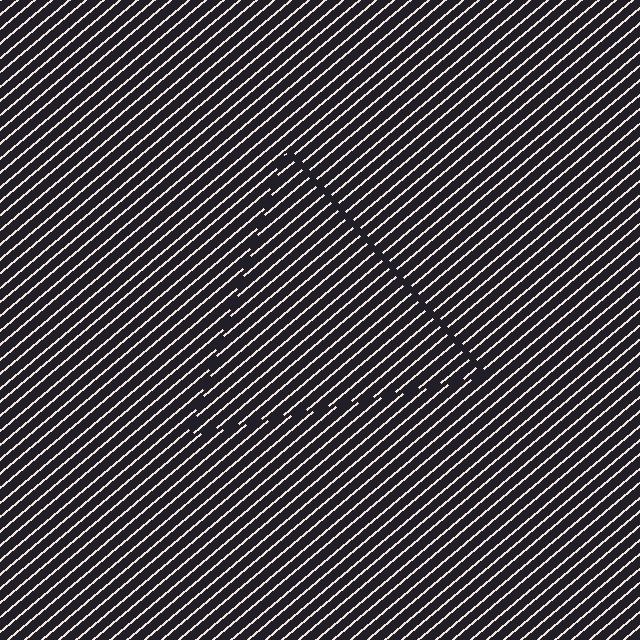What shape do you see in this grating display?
An illusory triangle. The interior of the shape contains the same grating, shifted by half a period — the contour is defined by the phase discontinuity where line-ends from the inner and outer gratings abut.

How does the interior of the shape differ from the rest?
The interior of the shape contains the same grating, shifted by half a period — the contour is defined by the phase discontinuity where line-ends from the inner and outer gratings abut.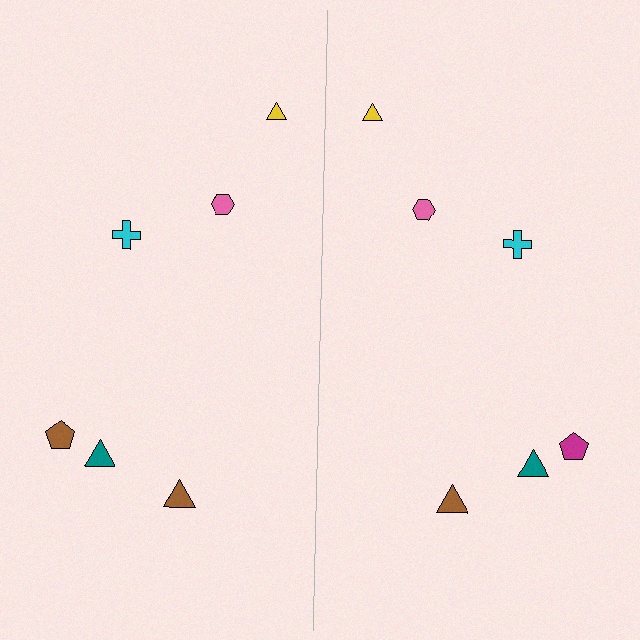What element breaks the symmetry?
The magenta pentagon on the right side breaks the symmetry — its mirror counterpart is brown.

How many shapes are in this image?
There are 12 shapes in this image.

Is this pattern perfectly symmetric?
No, the pattern is not perfectly symmetric. The magenta pentagon on the right side breaks the symmetry — its mirror counterpart is brown.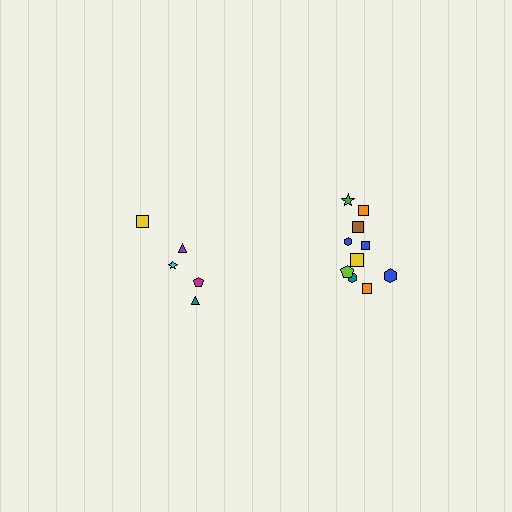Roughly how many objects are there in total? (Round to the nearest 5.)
Roughly 15 objects in total.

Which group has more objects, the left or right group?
The right group.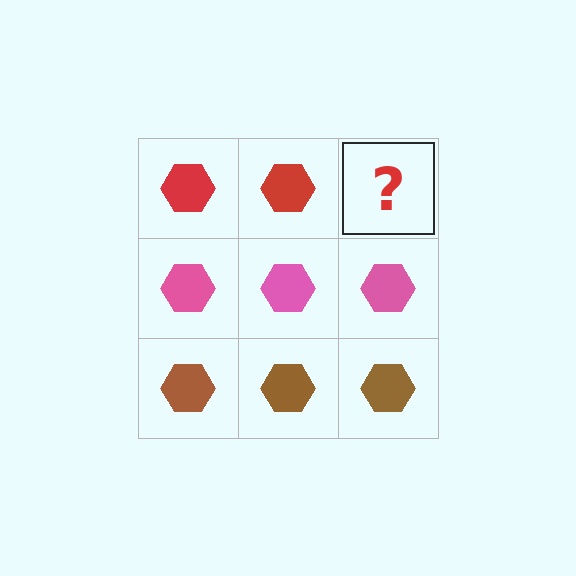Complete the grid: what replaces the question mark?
The question mark should be replaced with a red hexagon.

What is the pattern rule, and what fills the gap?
The rule is that each row has a consistent color. The gap should be filled with a red hexagon.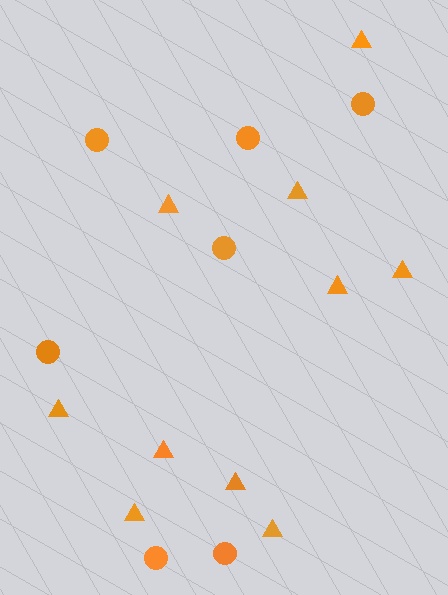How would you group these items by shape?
There are 2 groups: one group of circles (7) and one group of triangles (10).